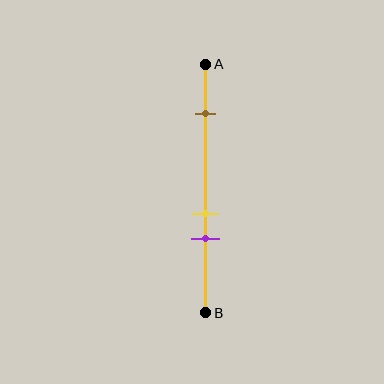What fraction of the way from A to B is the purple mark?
The purple mark is approximately 70% (0.7) of the way from A to B.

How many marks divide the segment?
There are 3 marks dividing the segment.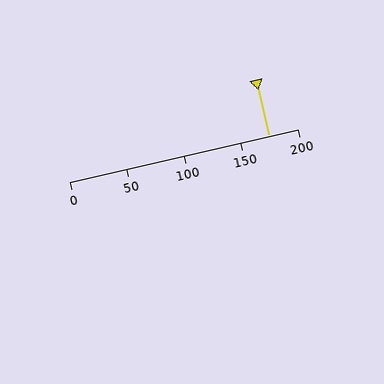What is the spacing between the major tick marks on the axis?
The major ticks are spaced 50 apart.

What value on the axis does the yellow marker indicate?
The marker indicates approximately 175.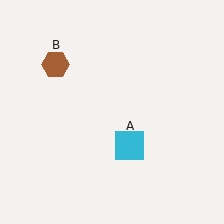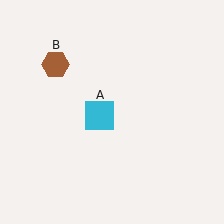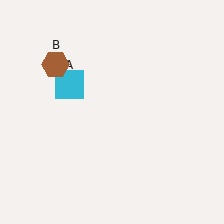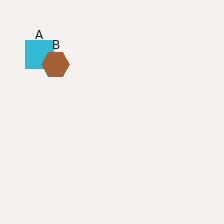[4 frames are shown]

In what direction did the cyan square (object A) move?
The cyan square (object A) moved up and to the left.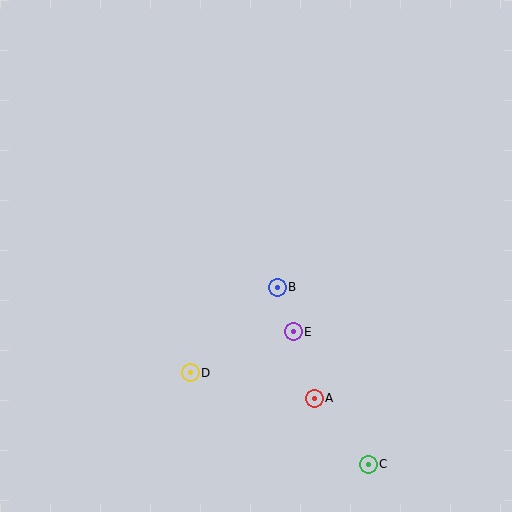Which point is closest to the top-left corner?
Point B is closest to the top-left corner.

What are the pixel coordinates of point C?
Point C is at (368, 464).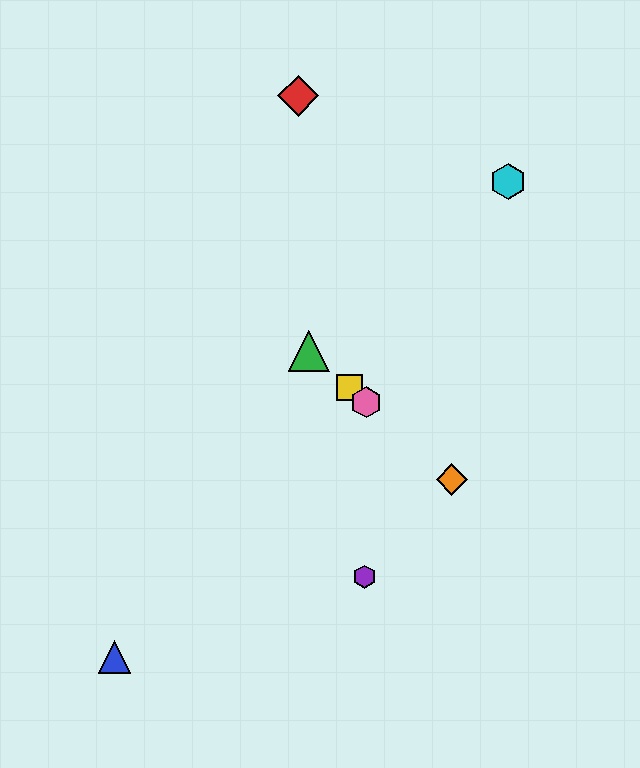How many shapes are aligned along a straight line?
4 shapes (the green triangle, the yellow square, the orange diamond, the pink hexagon) are aligned along a straight line.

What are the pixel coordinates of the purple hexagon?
The purple hexagon is at (364, 577).